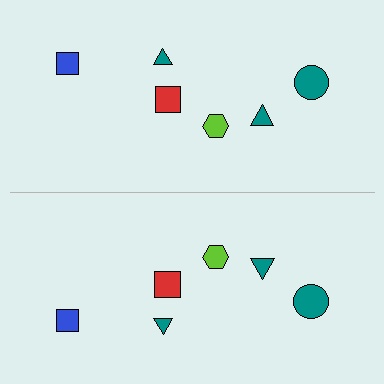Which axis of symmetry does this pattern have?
The pattern has a horizontal axis of symmetry running through the center of the image.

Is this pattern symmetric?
Yes, this pattern has bilateral (reflection) symmetry.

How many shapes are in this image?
There are 12 shapes in this image.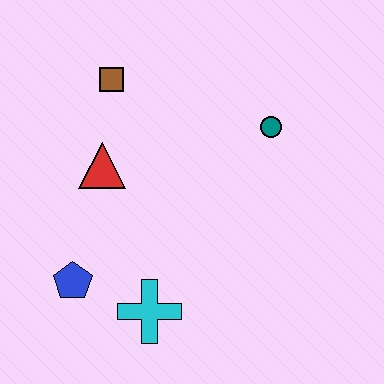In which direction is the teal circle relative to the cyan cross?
The teal circle is above the cyan cross.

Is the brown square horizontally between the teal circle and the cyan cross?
No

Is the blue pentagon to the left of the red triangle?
Yes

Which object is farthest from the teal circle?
The blue pentagon is farthest from the teal circle.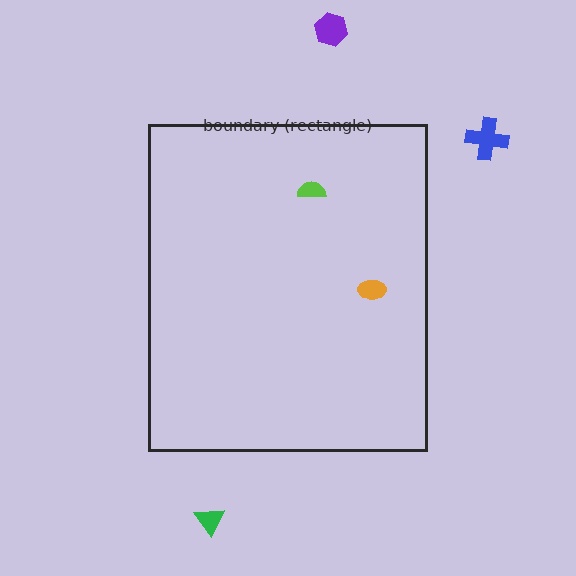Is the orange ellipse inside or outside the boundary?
Inside.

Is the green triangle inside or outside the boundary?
Outside.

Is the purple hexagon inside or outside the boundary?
Outside.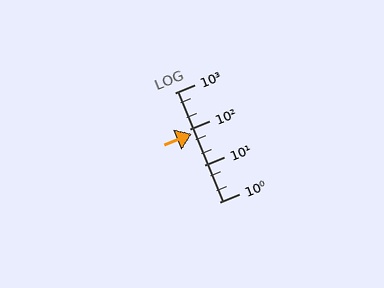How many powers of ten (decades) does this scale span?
The scale spans 3 decades, from 1 to 1000.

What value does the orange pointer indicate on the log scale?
The pointer indicates approximately 74.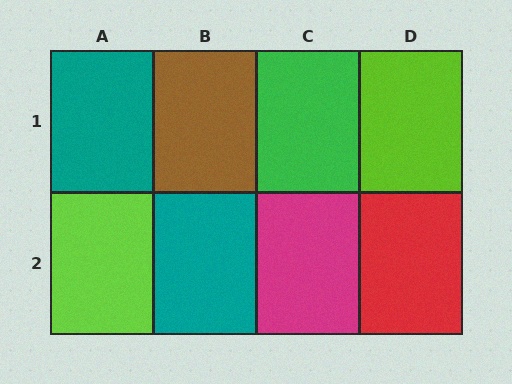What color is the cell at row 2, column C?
Magenta.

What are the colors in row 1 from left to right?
Teal, brown, green, lime.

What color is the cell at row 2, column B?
Teal.